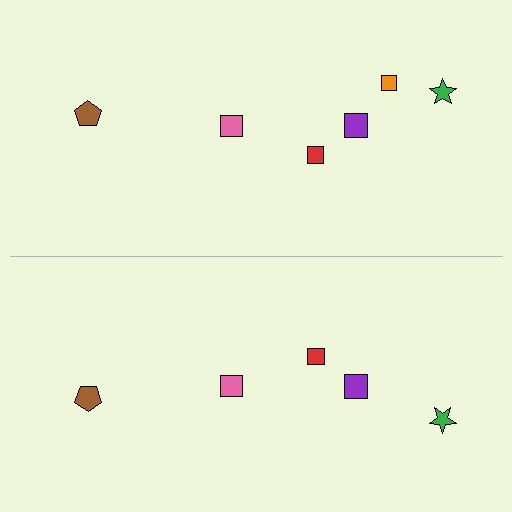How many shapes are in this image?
There are 11 shapes in this image.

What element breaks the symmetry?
A orange square is missing from the bottom side.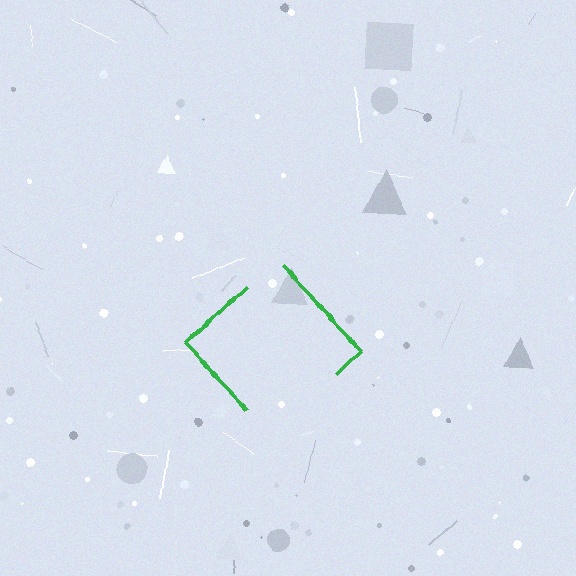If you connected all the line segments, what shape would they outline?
They would outline a diamond.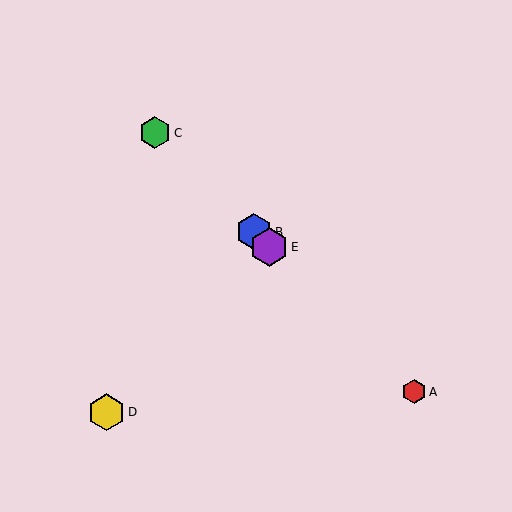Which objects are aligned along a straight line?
Objects A, B, C, E are aligned along a straight line.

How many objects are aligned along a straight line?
4 objects (A, B, C, E) are aligned along a straight line.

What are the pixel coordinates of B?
Object B is at (254, 232).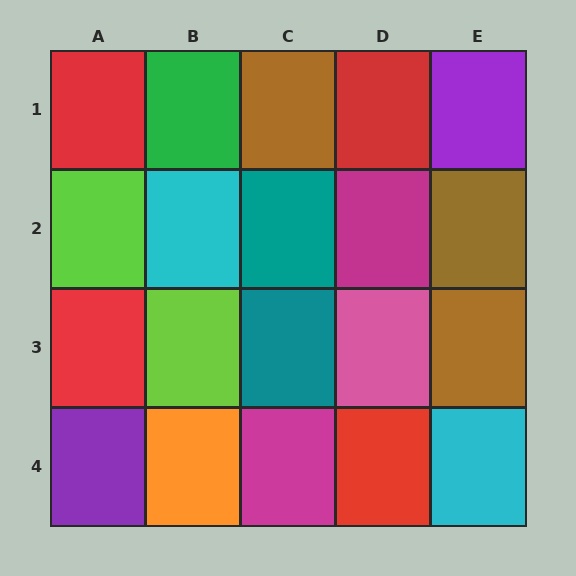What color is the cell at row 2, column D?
Magenta.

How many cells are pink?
1 cell is pink.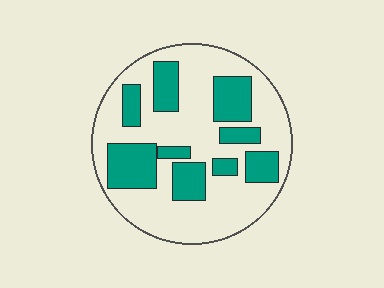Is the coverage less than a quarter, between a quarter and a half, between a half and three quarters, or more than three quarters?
Between a quarter and a half.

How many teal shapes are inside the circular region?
9.